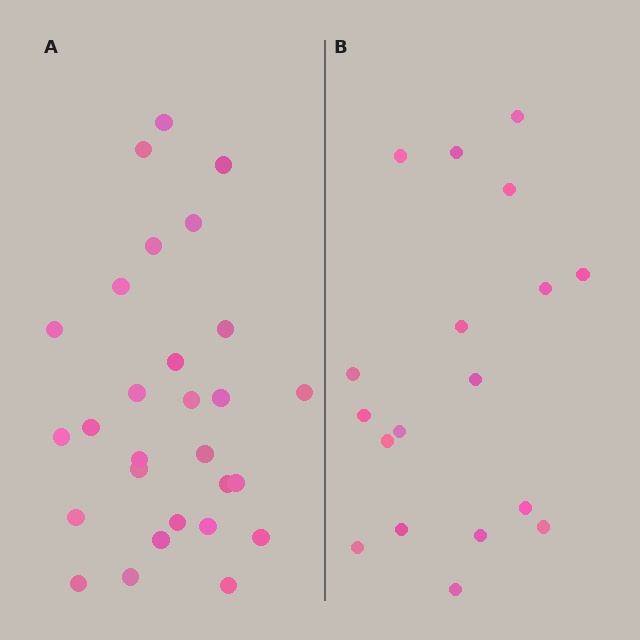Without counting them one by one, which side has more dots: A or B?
Region A (the left region) has more dots.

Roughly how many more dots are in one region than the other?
Region A has roughly 10 or so more dots than region B.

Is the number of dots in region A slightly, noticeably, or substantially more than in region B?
Region A has substantially more. The ratio is roughly 1.6 to 1.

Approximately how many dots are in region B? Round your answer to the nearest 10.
About 20 dots. (The exact count is 18, which rounds to 20.)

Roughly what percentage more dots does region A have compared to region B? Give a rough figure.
About 55% more.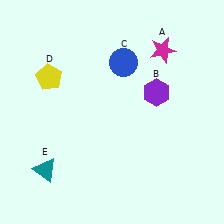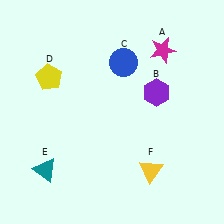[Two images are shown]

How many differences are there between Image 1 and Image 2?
There is 1 difference between the two images.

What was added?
A yellow triangle (F) was added in Image 2.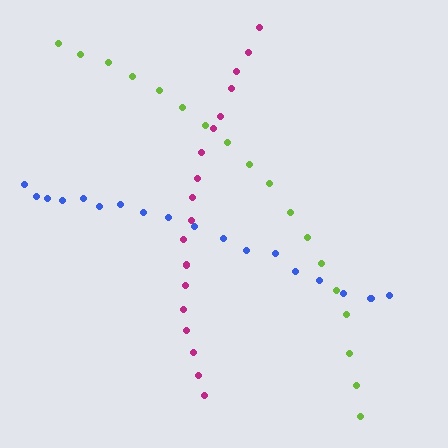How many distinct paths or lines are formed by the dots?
There are 3 distinct paths.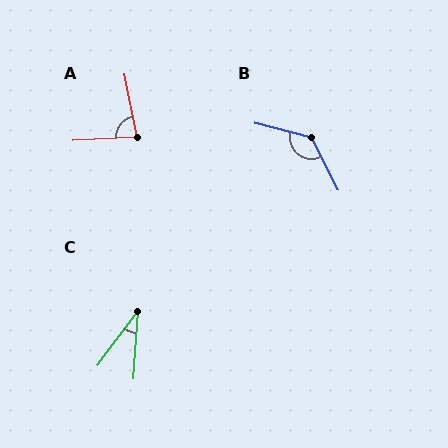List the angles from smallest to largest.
C (33°), A (83°), B (132°).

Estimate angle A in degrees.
Approximately 83 degrees.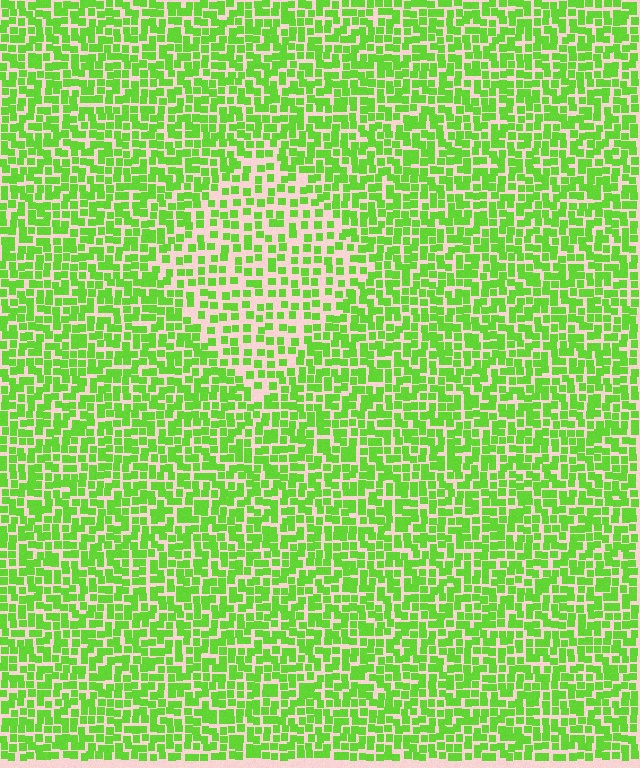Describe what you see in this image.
The image contains small lime elements arranged at two different densities. A diamond-shaped region is visible where the elements are less densely packed than the surrounding area.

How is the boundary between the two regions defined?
The boundary is defined by a change in element density (approximately 1.7x ratio). All elements are the same color, size, and shape.